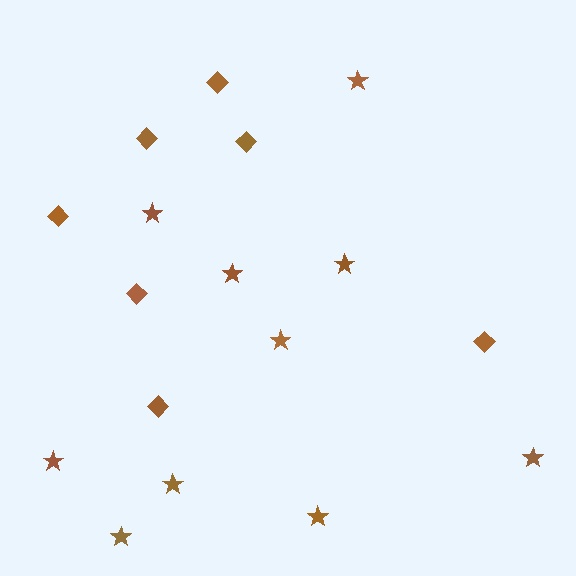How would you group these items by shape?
There are 2 groups: one group of diamonds (7) and one group of stars (10).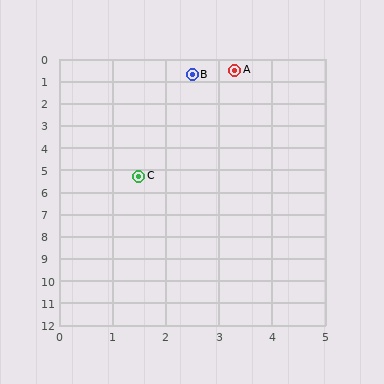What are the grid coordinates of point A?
Point A is at approximately (3.3, 0.5).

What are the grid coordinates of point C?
Point C is at approximately (1.5, 5.3).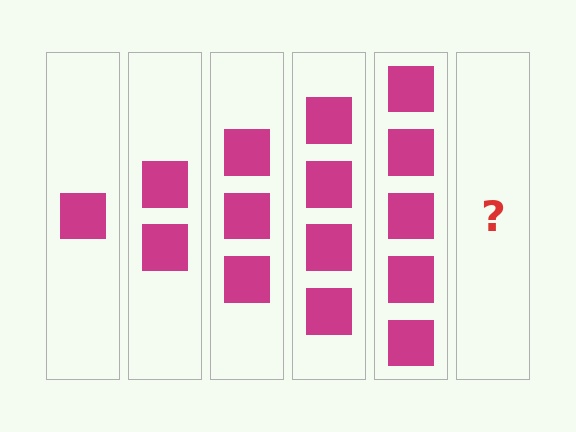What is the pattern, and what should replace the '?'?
The pattern is that each step adds one more square. The '?' should be 6 squares.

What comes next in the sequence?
The next element should be 6 squares.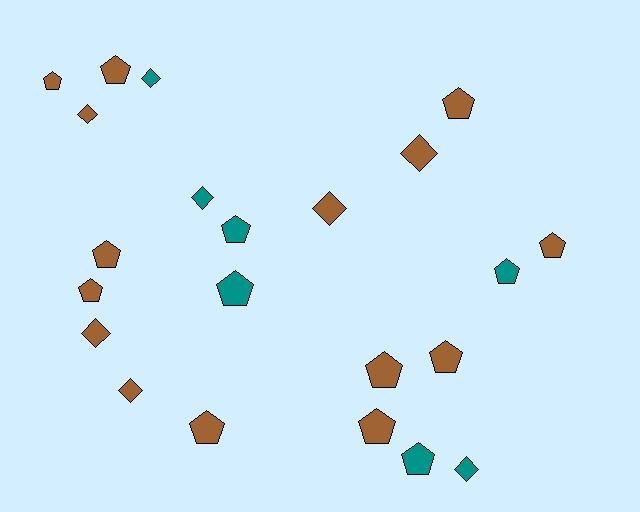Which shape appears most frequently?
Pentagon, with 14 objects.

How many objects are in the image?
There are 22 objects.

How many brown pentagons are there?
There are 10 brown pentagons.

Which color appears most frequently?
Brown, with 15 objects.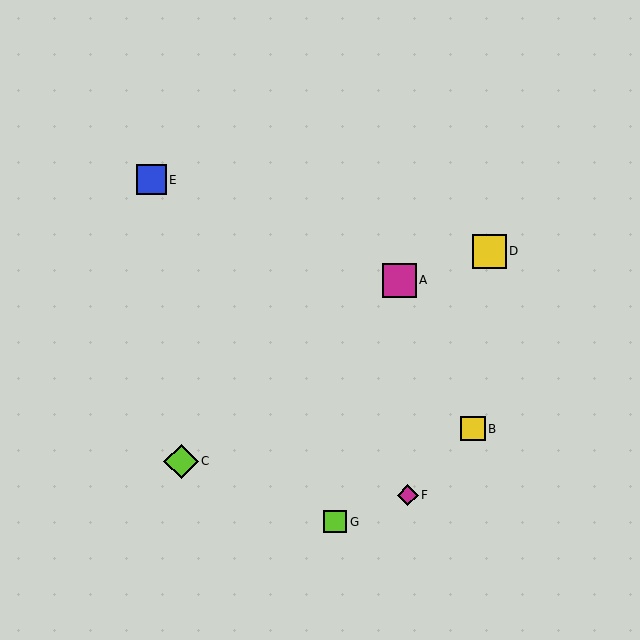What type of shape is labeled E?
Shape E is a blue square.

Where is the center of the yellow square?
The center of the yellow square is at (489, 251).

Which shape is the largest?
The yellow square (labeled D) is the largest.